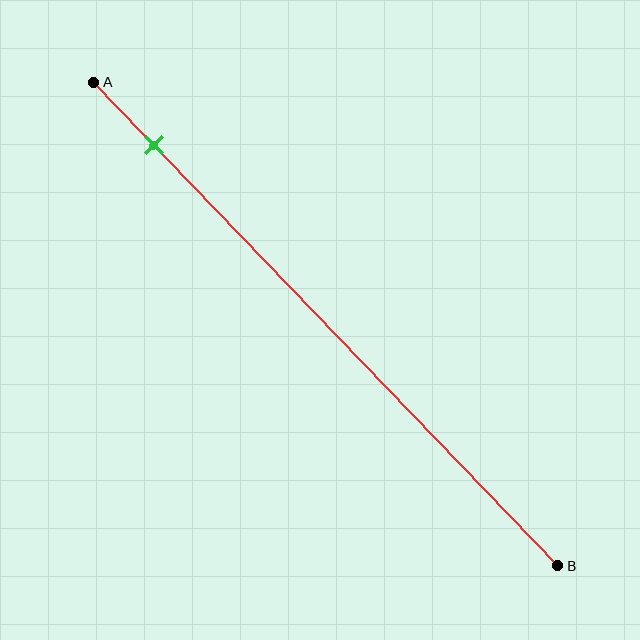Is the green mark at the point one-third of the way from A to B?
No, the mark is at about 15% from A, not at the 33% one-third point.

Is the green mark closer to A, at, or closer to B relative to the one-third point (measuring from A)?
The green mark is closer to point A than the one-third point of segment AB.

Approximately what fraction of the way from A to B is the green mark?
The green mark is approximately 15% of the way from A to B.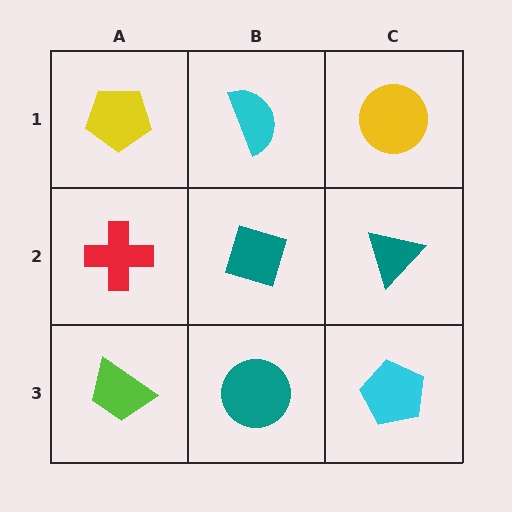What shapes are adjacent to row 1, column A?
A red cross (row 2, column A), a cyan semicircle (row 1, column B).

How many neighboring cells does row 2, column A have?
3.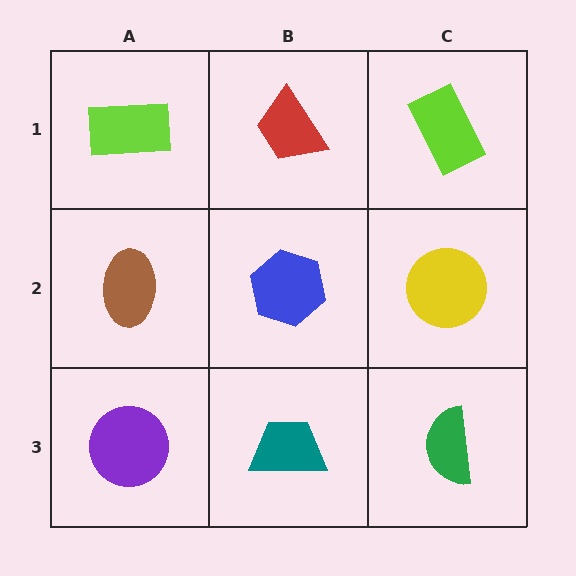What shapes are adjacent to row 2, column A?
A lime rectangle (row 1, column A), a purple circle (row 3, column A), a blue hexagon (row 2, column B).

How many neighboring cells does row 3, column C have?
2.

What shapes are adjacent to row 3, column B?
A blue hexagon (row 2, column B), a purple circle (row 3, column A), a green semicircle (row 3, column C).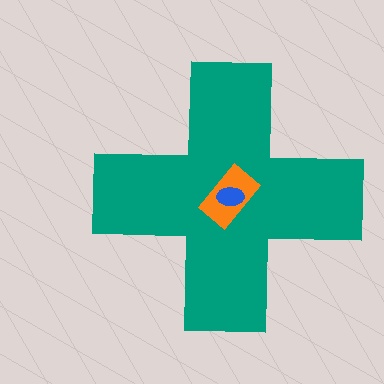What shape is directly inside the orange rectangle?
The blue ellipse.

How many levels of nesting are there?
3.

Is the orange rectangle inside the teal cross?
Yes.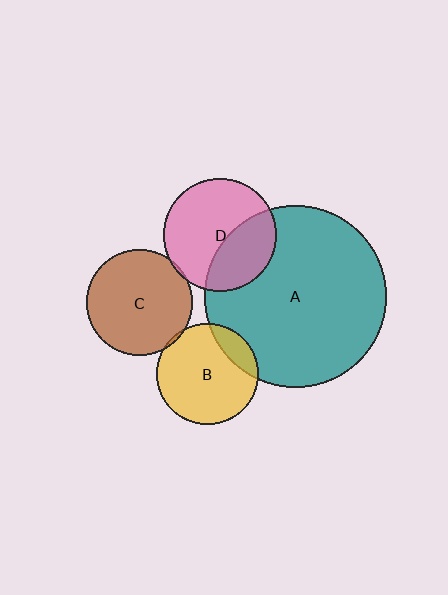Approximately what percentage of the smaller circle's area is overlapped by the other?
Approximately 35%.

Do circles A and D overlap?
Yes.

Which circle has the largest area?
Circle A (teal).